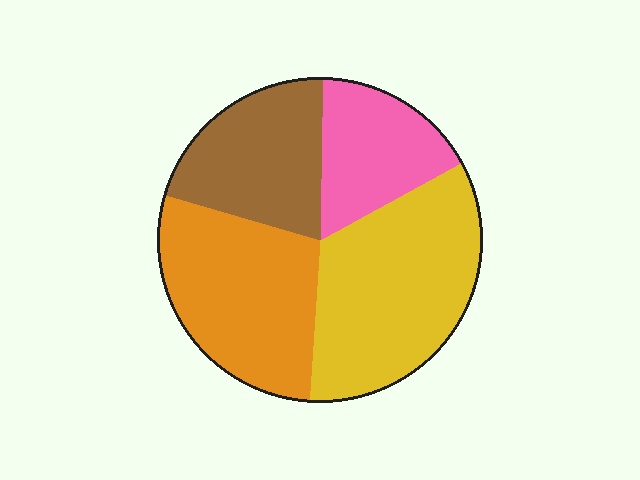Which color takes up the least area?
Pink, at roughly 15%.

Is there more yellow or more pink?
Yellow.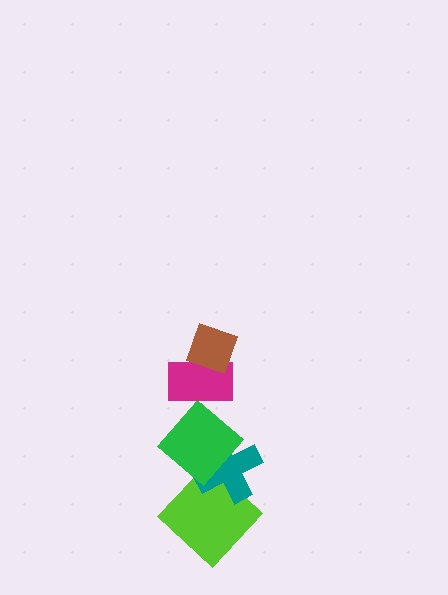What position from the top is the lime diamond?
The lime diamond is 5th from the top.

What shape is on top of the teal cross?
The green diamond is on top of the teal cross.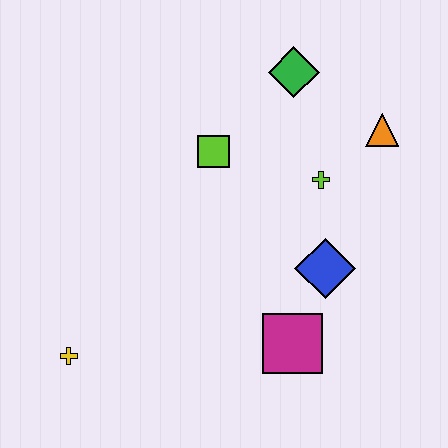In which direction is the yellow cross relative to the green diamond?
The yellow cross is below the green diamond.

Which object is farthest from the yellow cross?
The orange triangle is farthest from the yellow cross.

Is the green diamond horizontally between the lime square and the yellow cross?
No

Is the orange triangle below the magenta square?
No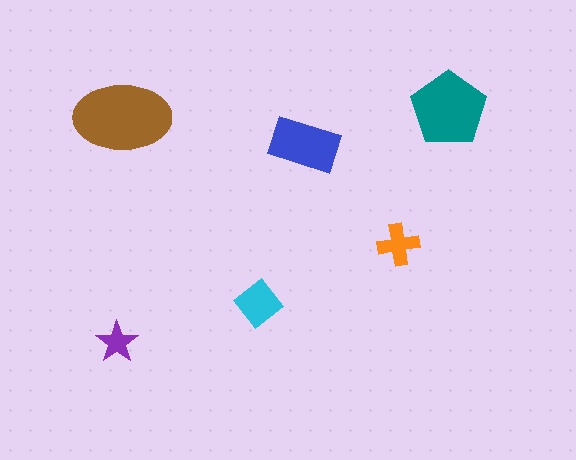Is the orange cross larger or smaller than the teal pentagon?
Smaller.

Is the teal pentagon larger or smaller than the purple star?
Larger.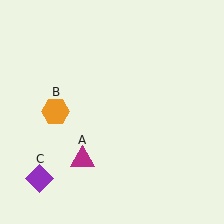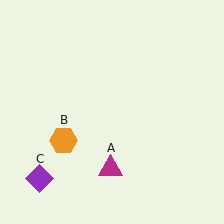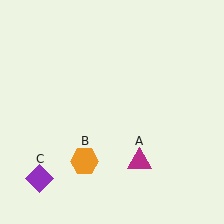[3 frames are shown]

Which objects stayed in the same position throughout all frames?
Purple diamond (object C) remained stationary.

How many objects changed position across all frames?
2 objects changed position: magenta triangle (object A), orange hexagon (object B).